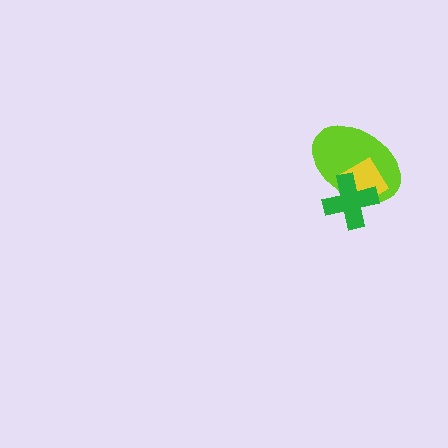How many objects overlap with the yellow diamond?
2 objects overlap with the yellow diamond.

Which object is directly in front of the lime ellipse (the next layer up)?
The yellow diamond is directly in front of the lime ellipse.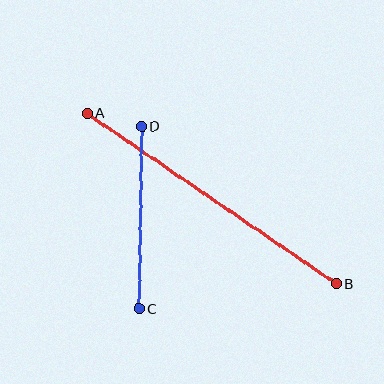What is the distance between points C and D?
The distance is approximately 183 pixels.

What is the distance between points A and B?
The distance is approximately 302 pixels.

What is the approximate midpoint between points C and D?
The midpoint is at approximately (140, 218) pixels.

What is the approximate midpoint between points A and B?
The midpoint is at approximately (212, 199) pixels.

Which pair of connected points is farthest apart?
Points A and B are farthest apart.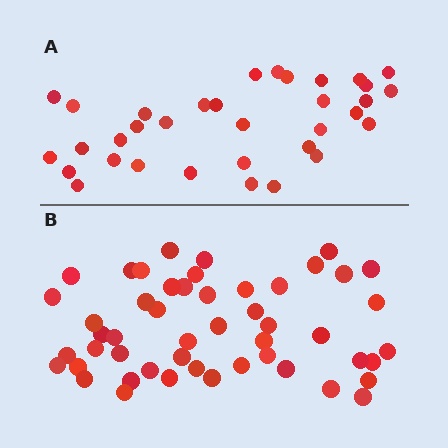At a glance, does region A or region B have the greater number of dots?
Region B (the bottom region) has more dots.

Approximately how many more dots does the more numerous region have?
Region B has approximately 15 more dots than region A.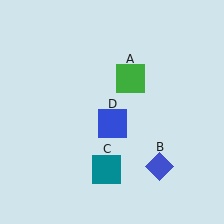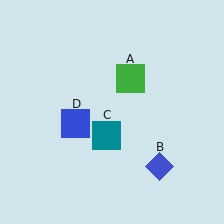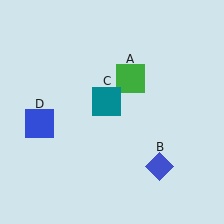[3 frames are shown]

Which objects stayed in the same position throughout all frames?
Green square (object A) and blue diamond (object B) remained stationary.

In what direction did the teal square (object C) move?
The teal square (object C) moved up.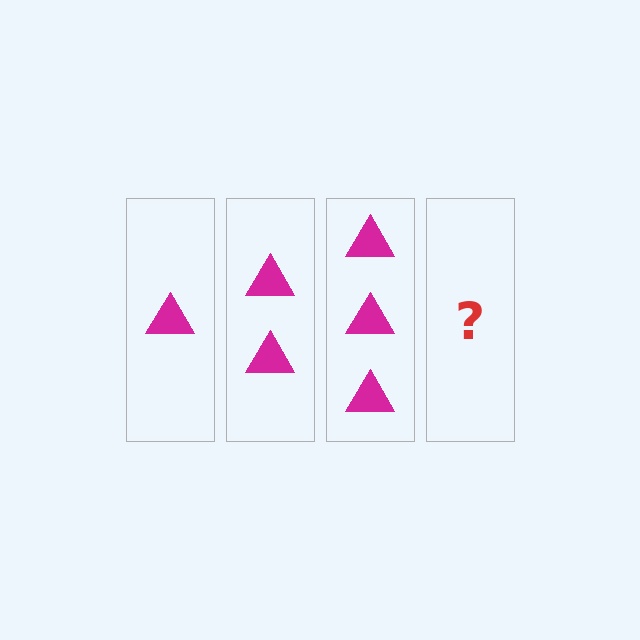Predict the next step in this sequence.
The next step is 4 triangles.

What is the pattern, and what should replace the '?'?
The pattern is that each step adds one more triangle. The '?' should be 4 triangles.